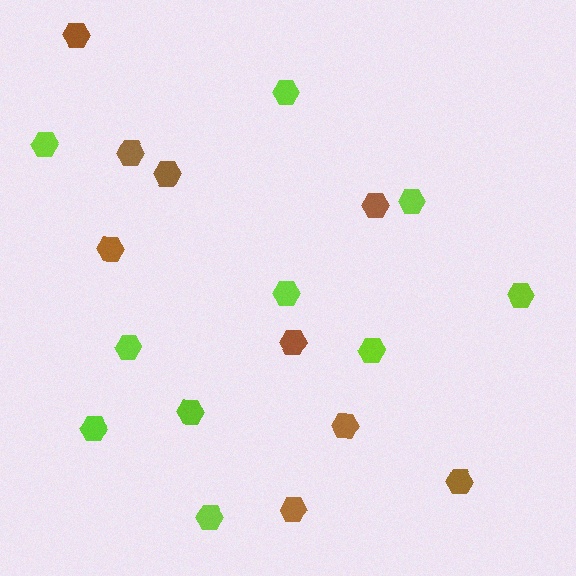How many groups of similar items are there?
There are 2 groups: one group of brown hexagons (9) and one group of lime hexagons (10).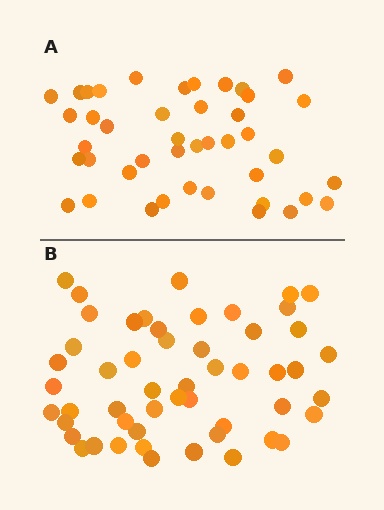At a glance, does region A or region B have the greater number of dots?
Region B (the bottom region) has more dots.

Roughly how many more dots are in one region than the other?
Region B has roughly 8 or so more dots than region A.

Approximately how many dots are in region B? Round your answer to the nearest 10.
About 50 dots. (The exact count is 52, which rounds to 50.)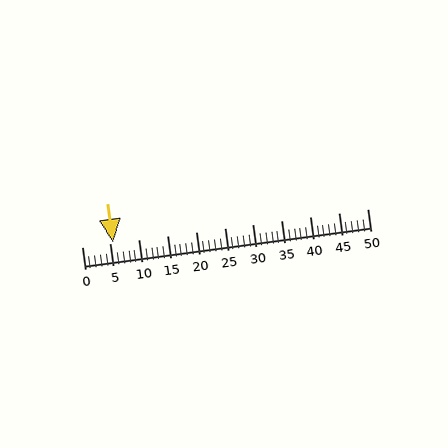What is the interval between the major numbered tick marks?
The major tick marks are spaced 5 units apart.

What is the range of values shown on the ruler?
The ruler shows values from 0 to 50.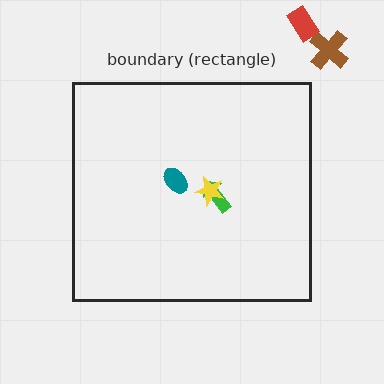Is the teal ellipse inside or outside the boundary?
Inside.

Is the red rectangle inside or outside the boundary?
Outside.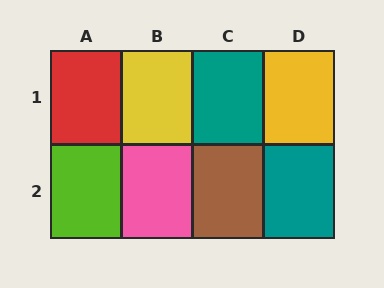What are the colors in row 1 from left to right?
Red, yellow, teal, yellow.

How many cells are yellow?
2 cells are yellow.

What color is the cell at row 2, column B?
Pink.